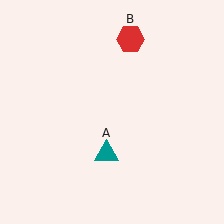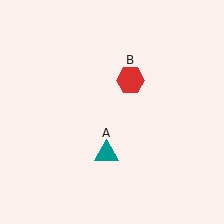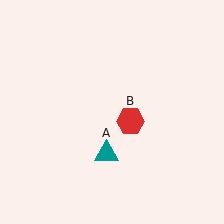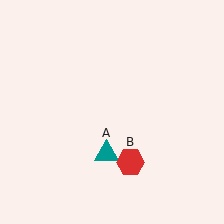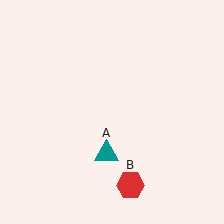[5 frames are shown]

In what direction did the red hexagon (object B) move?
The red hexagon (object B) moved down.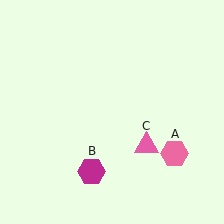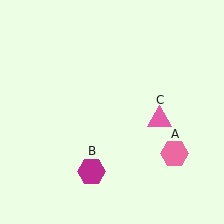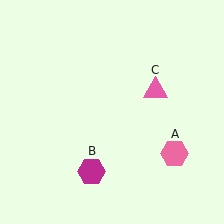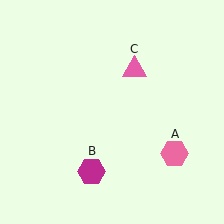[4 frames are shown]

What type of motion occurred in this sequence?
The pink triangle (object C) rotated counterclockwise around the center of the scene.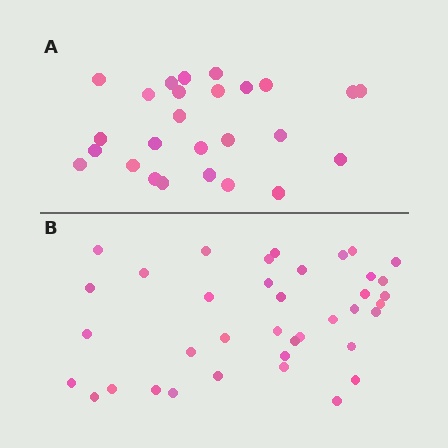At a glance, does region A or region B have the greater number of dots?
Region B (the bottom region) has more dots.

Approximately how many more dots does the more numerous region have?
Region B has roughly 12 or so more dots than region A.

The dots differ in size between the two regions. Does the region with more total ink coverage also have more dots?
No. Region A has more total ink coverage because its dots are larger, but region B actually contains more individual dots. Total area can be misleading — the number of items is what matters here.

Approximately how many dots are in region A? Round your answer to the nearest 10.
About 30 dots. (The exact count is 26, which rounds to 30.)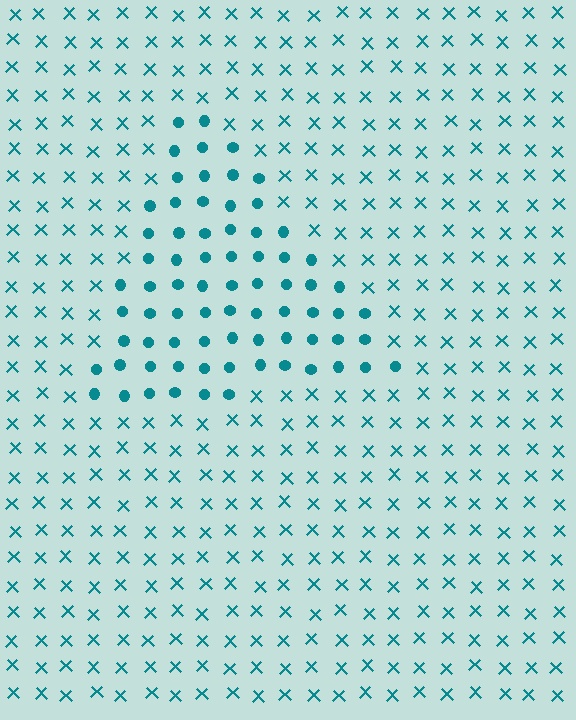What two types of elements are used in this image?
The image uses circles inside the triangle region and X marks outside it.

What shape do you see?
I see a triangle.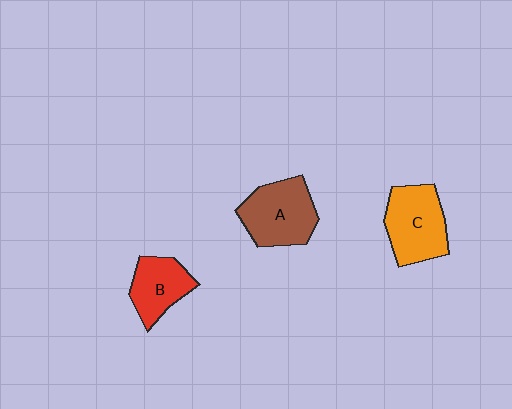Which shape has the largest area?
Shape A (brown).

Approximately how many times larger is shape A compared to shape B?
Approximately 1.4 times.